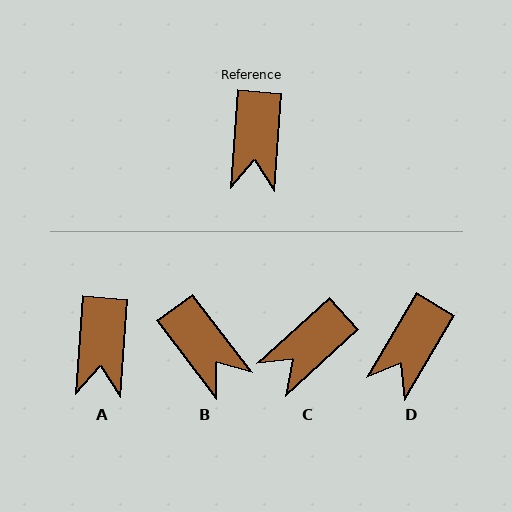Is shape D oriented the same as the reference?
No, it is off by about 26 degrees.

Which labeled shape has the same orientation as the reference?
A.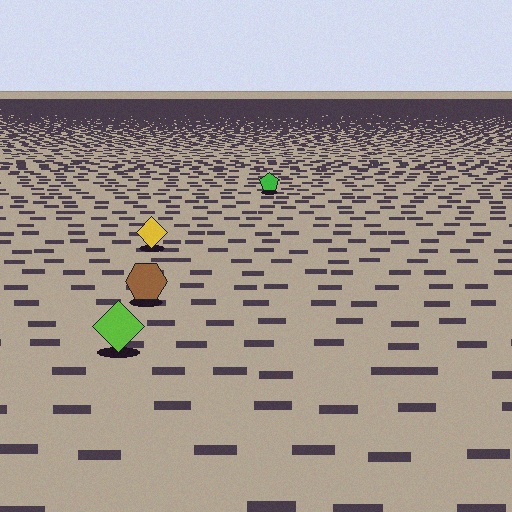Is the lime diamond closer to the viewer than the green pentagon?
Yes. The lime diamond is closer — you can tell from the texture gradient: the ground texture is coarser near it.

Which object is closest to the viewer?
The lime diamond is closest. The texture marks near it are larger and more spread out.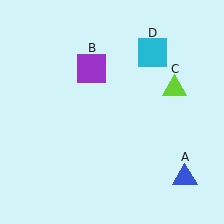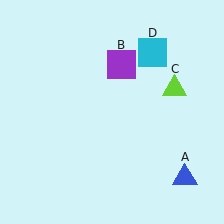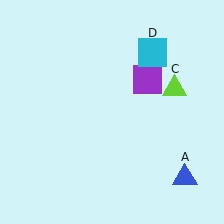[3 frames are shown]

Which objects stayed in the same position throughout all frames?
Blue triangle (object A) and lime triangle (object C) and cyan square (object D) remained stationary.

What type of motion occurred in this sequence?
The purple square (object B) rotated clockwise around the center of the scene.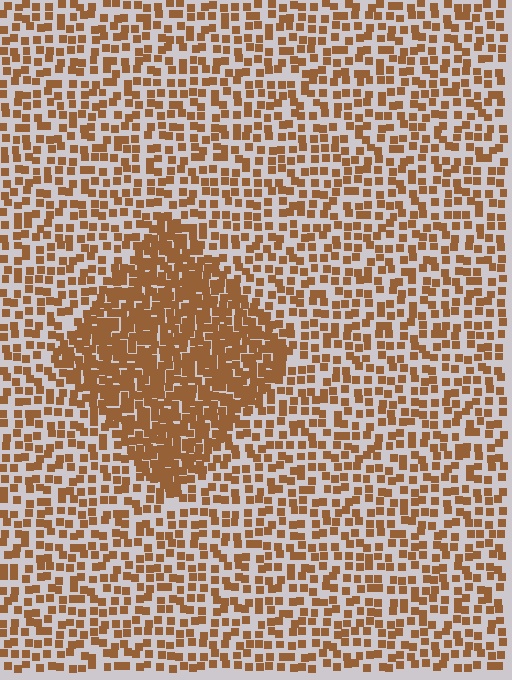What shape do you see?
I see a diamond.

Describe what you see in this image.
The image contains small brown elements arranged at two different densities. A diamond-shaped region is visible where the elements are more densely packed than the surrounding area.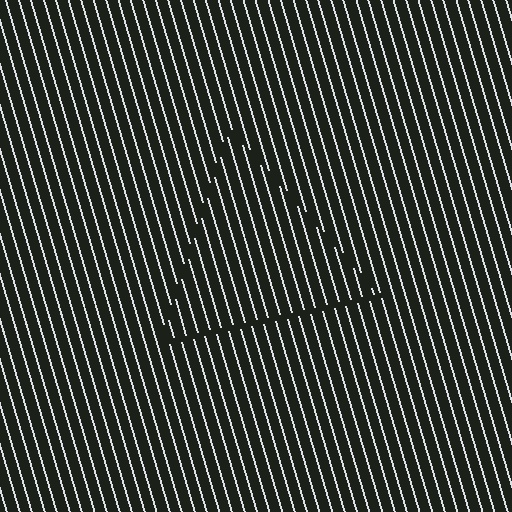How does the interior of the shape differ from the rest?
The interior of the shape contains the same grating, shifted by half a period — the contour is defined by the phase discontinuity where line-ends from the inner and outer gratings abut.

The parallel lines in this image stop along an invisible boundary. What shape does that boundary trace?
An illusory triangle. The interior of the shape contains the same grating, shifted by half a period — the contour is defined by the phase discontinuity where line-ends from the inner and outer gratings abut.